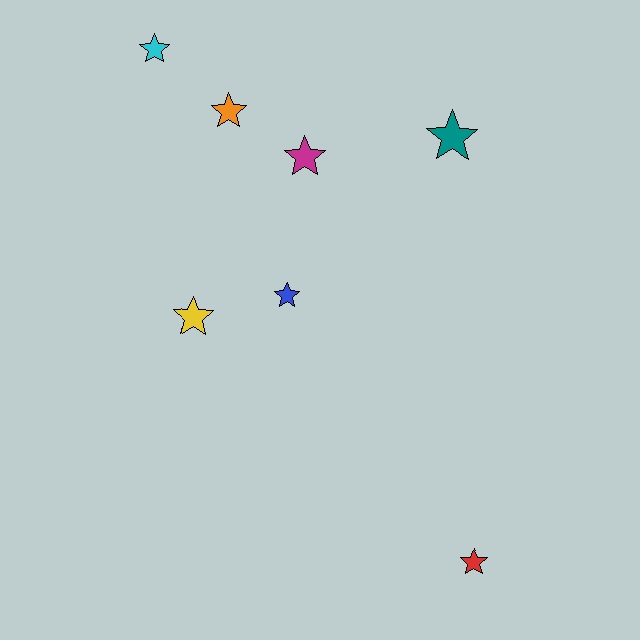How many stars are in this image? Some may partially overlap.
There are 7 stars.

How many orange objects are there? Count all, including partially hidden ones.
There is 1 orange object.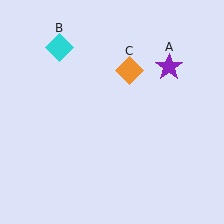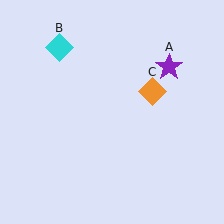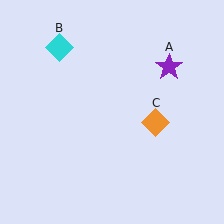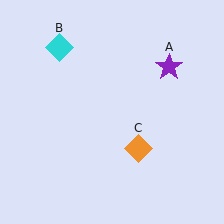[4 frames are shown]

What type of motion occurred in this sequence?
The orange diamond (object C) rotated clockwise around the center of the scene.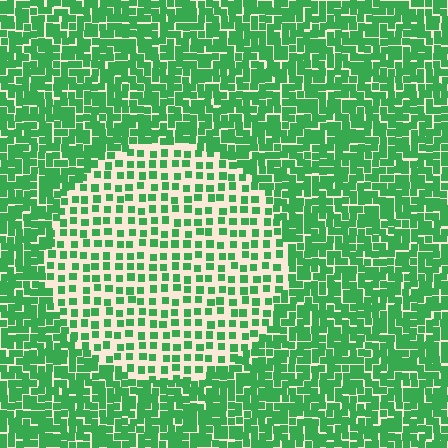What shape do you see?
I see a circle.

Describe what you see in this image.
The image contains small green elements arranged at two different densities. A circle-shaped region is visible where the elements are less densely packed than the surrounding area.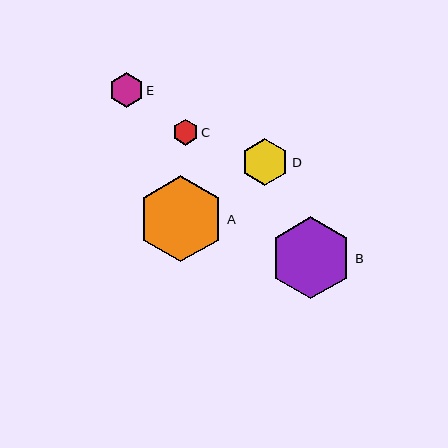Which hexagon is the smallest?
Hexagon C is the smallest with a size of approximately 26 pixels.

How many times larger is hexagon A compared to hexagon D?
Hexagon A is approximately 1.8 times the size of hexagon D.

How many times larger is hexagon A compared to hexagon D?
Hexagon A is approximately 1.8 times the size of hexagon D.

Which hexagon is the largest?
Hexagon A is the largest with a size of approximately 86 pixels.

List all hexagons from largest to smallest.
From largest to smallest: A, B, D, E, C.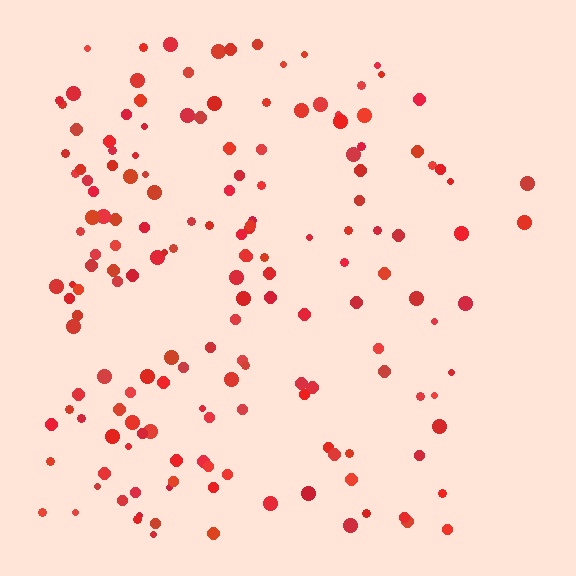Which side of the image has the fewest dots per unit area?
The right.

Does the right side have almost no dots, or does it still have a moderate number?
Still a moderate number, just noticeably fewer than the left.